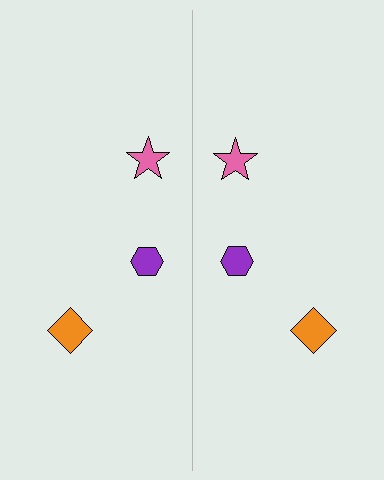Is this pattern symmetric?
Yes, this pattern has bilateral (reflection) symmetry.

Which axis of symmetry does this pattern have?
The pattern has a vertical axis of symmetry running through the center of the image.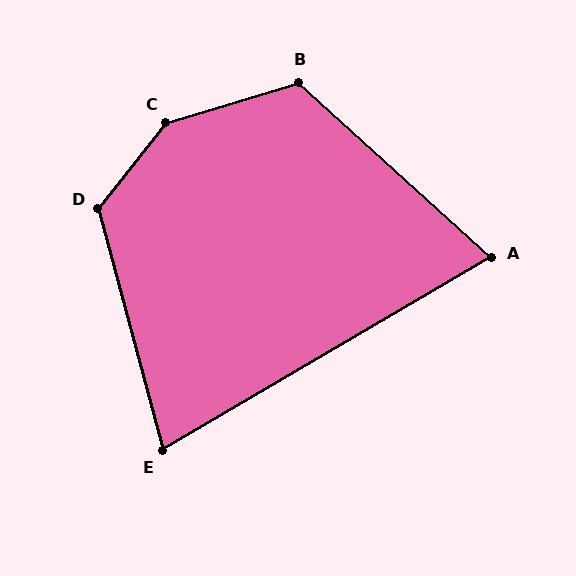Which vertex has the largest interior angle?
C, at approximately 145 degrees.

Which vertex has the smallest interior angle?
A, at approximately 73 degrees.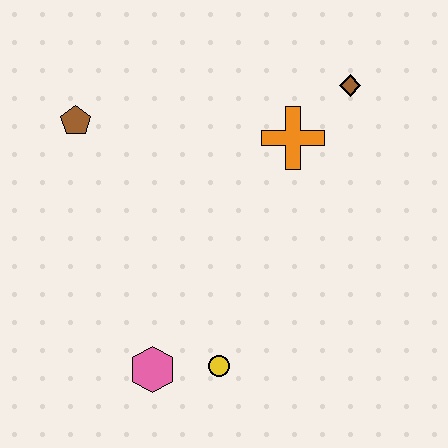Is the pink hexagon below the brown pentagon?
Yes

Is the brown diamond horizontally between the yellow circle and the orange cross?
No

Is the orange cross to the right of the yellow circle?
Yes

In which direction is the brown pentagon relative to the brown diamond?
The brown pentagon is to the left of the brown diamond.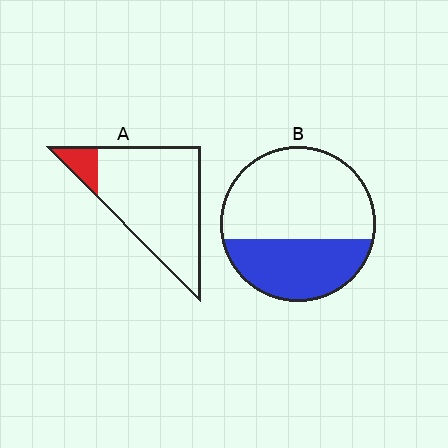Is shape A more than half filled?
No.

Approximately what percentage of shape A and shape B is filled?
A is approximately 10% and B is approximately 40%.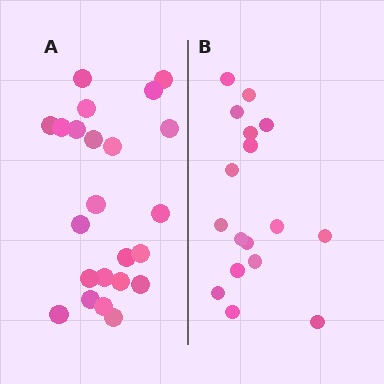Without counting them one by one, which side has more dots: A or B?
Region A (the left region) has more dots.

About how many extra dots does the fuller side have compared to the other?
Region A has about 6 more dots than region B.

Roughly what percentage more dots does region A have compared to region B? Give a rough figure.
About 35% more.